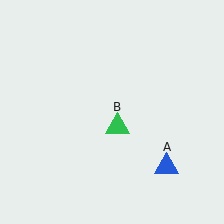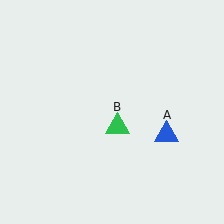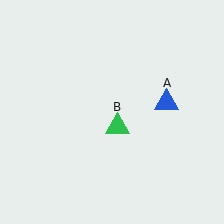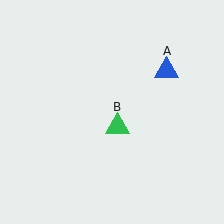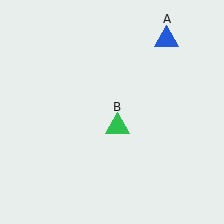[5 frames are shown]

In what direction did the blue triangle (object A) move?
The blue triangle (object A) moved up.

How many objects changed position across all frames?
1 object changed position: blue triangle (object A).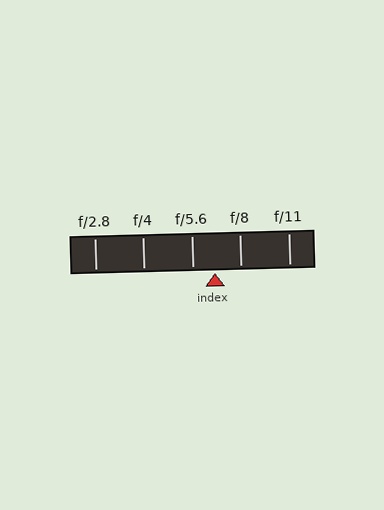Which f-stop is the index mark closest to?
The index mark is closest to f/5.6.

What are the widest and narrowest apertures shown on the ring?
The widest aperture shown is f/2.8 and the narrowest is f/11.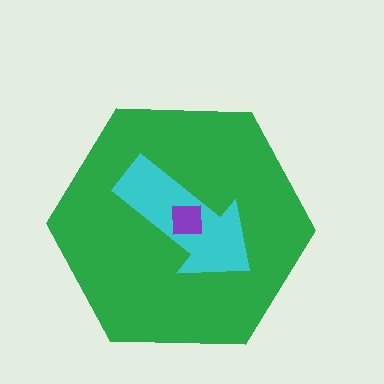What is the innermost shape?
The purple square.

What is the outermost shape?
The green hexagon.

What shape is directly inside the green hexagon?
The cyan arrow.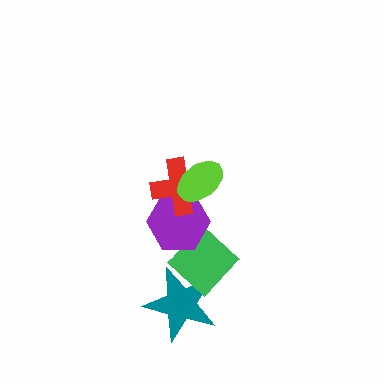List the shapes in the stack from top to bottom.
From top to bottom: the lime ellipse, the red cross, the purple hexagon, the green diamond, the teal star.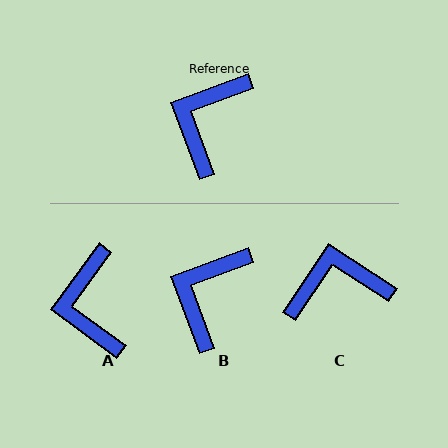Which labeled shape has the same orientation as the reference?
B.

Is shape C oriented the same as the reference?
No, it is off by about 54 degrees.